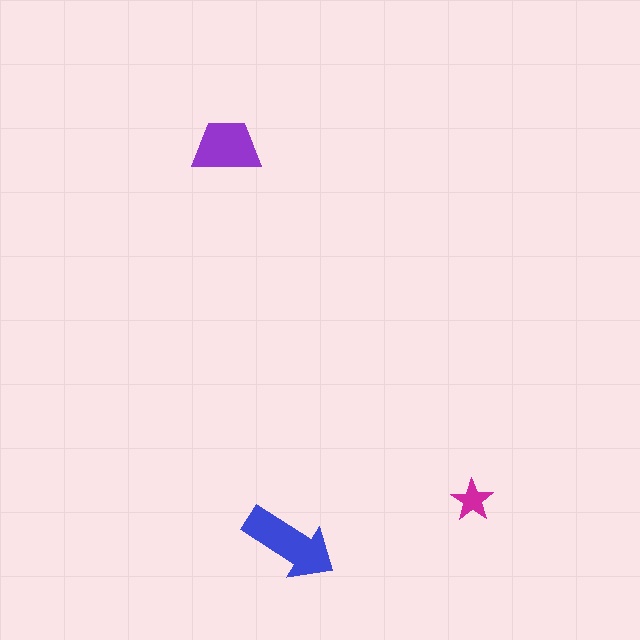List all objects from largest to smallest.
The blue arrow, the purple trapezoid, the magenta star.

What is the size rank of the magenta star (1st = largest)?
3rd.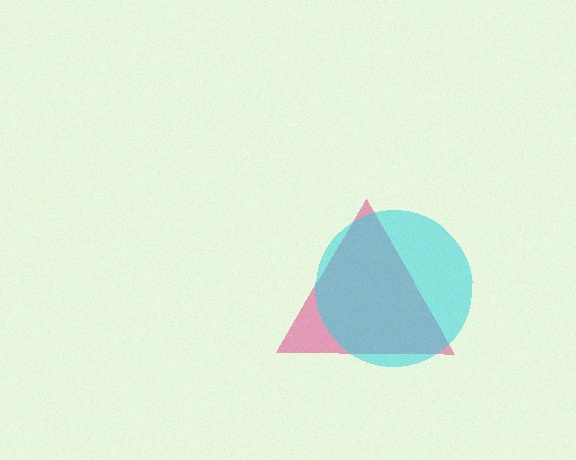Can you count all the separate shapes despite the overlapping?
Yes, there are 2 separate shapes.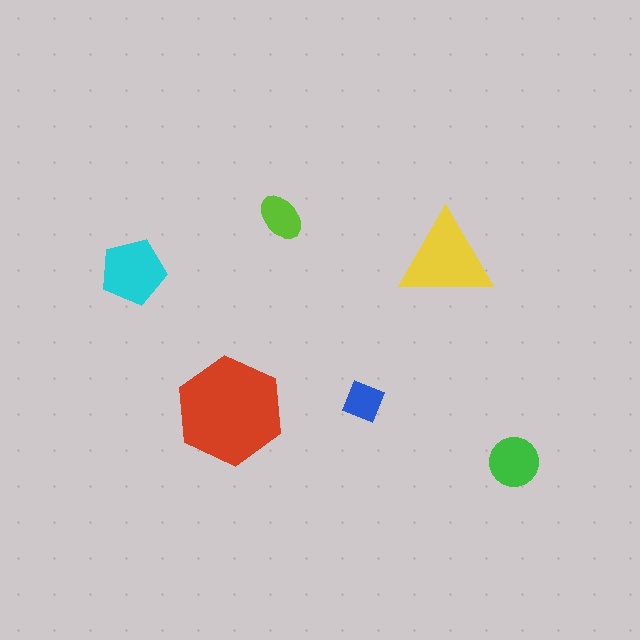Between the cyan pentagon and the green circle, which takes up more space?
The cyan pentagon.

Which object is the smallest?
The blue square.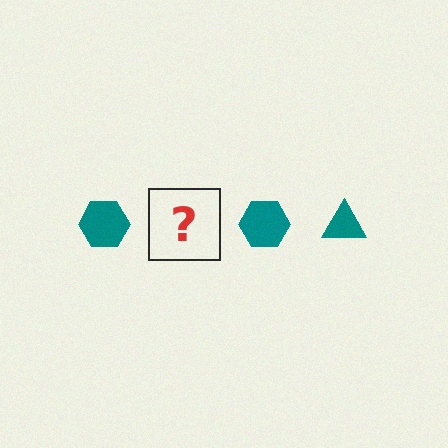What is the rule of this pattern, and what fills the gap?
The rule is that the pattern cycles through hexagon, triangle shapes in teal. The gap should be filled with a teal triangle.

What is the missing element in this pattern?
The missing element is a teal triangle.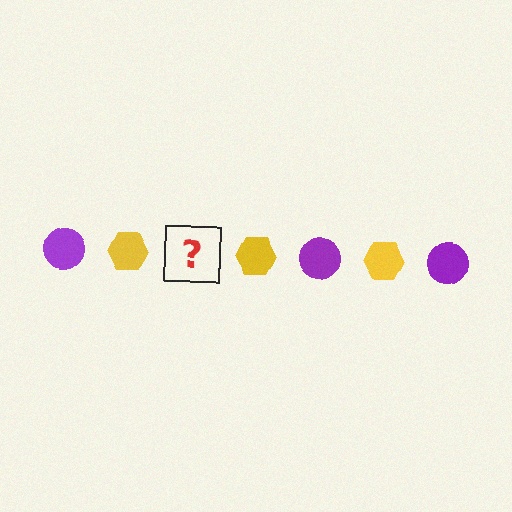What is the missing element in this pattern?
The missing element is a purple circle.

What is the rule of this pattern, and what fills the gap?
The rule is that the pattern alternates between purple circle and yellow hexagon. The gap should be filled with a purple circle.